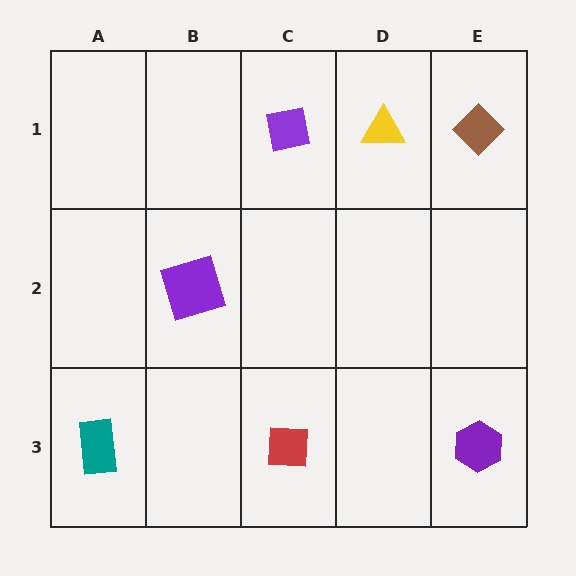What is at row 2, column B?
A purple square.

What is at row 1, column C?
A purple square.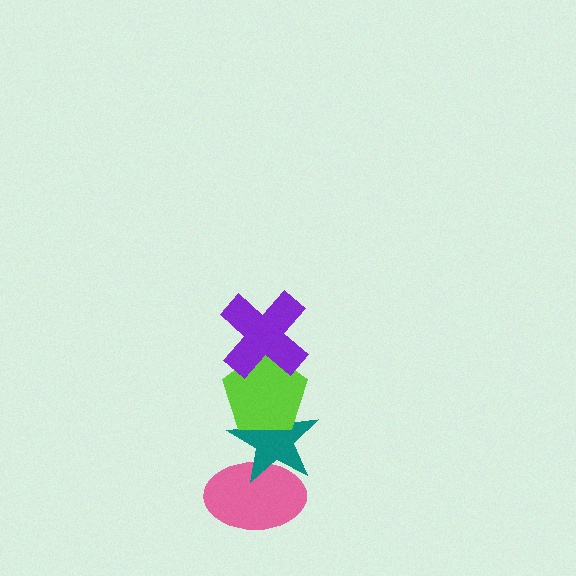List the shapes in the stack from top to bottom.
From top to bottom: the purple cross, the lime pentagon, the teal star, the pink ellipse.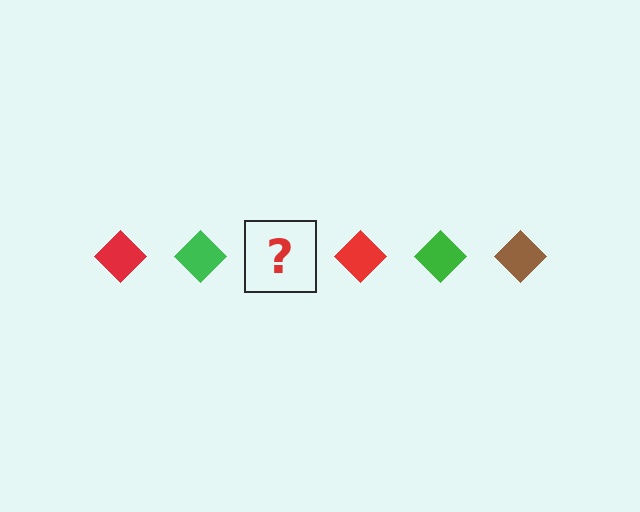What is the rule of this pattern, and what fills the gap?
The rule is that the pattern cycles through red, green, brown diamonds. The gap should be filled with a brown diamond.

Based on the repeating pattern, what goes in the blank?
The blank should be a brown diamond.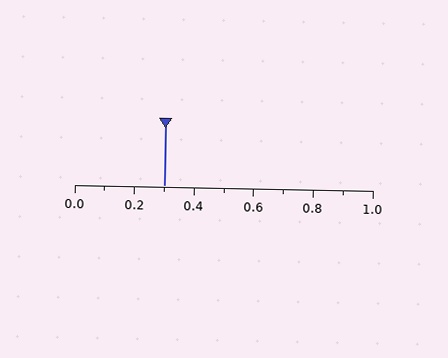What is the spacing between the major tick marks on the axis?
The major ticks are spaced 0.2 apart.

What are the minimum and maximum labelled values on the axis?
The axis runs from 0.0 to 1.0.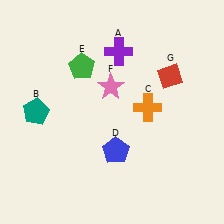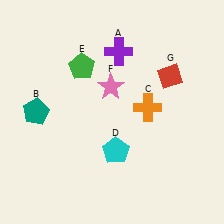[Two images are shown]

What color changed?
The pentagon (D) changed from blue in Image 1 to cyan in Image 2.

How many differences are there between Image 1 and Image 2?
There is 1 difference between the two images.